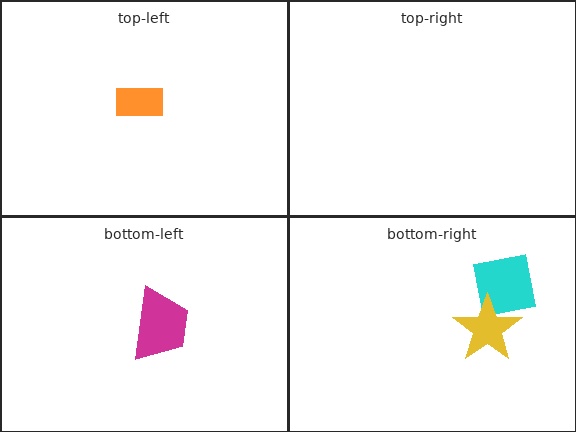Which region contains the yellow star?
The bottom-right region.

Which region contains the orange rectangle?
The top-left region.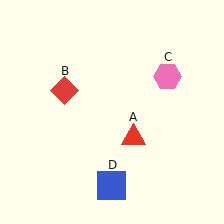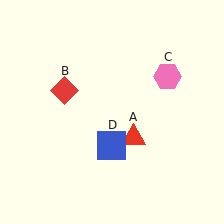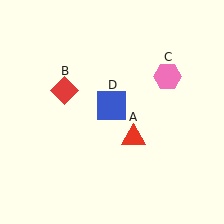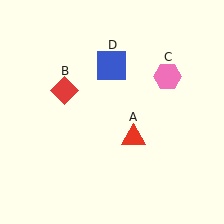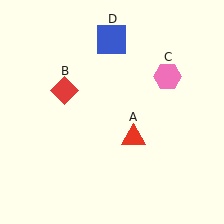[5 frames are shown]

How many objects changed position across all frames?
1 object changed position: blue square (object D).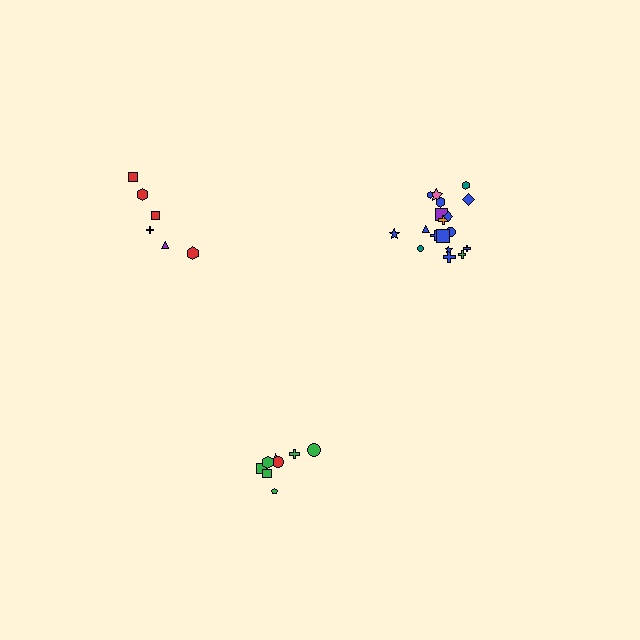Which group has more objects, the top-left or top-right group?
The top-right group.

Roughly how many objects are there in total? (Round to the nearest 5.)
Roughly 30 objects in total.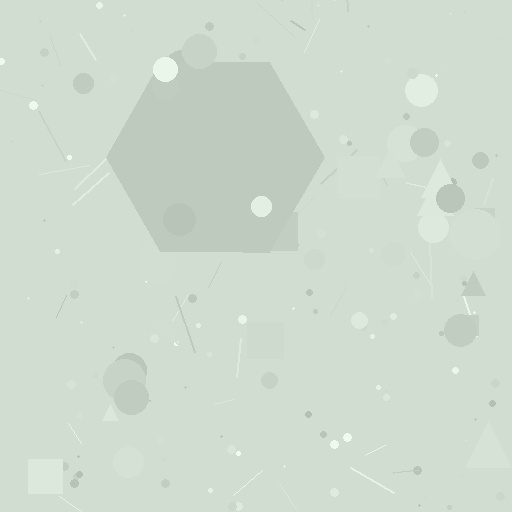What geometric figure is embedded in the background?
A hexagon is embedded in the background.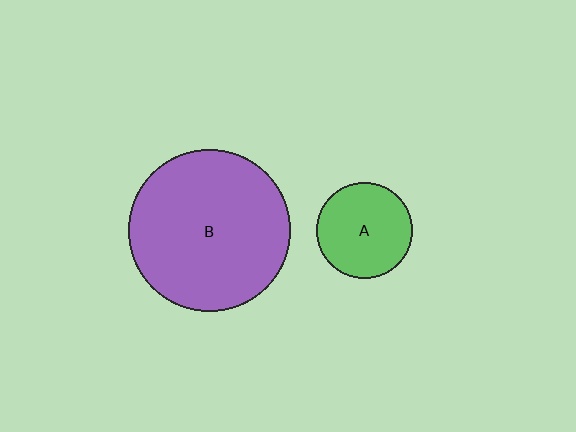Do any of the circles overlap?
No, none of the circles overlap.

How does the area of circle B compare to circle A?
Approximately 2.8 times.